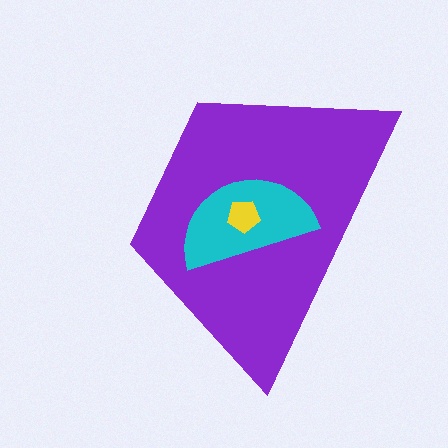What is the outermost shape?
The purple trapezoid.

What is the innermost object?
The yellow pentagon.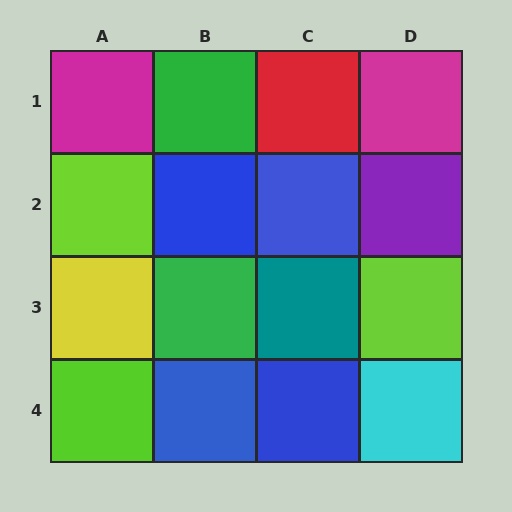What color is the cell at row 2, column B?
Blue.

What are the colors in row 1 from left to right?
Magenta, green, red, magenta.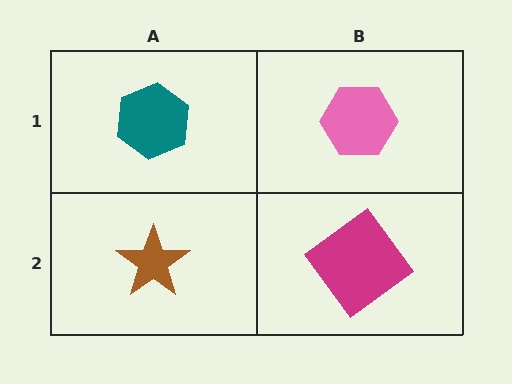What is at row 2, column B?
A magenta diamond.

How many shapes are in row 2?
2 shapes.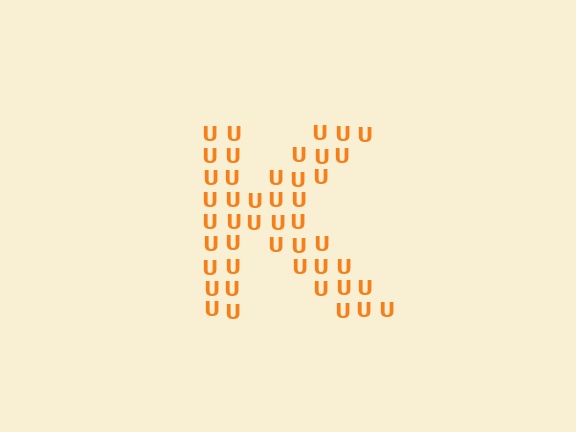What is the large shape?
The large shape is the letter K.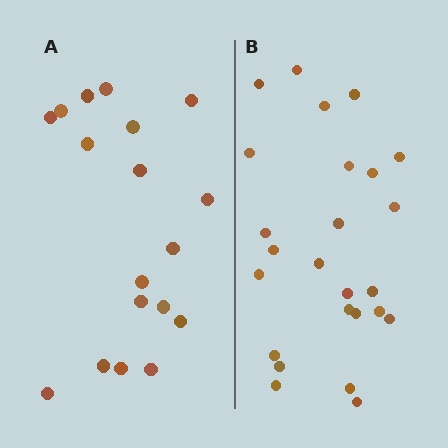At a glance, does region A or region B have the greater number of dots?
Region B (the right region) has more dots.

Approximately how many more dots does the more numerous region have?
Region B has roughly 8 or so more dots than region A.